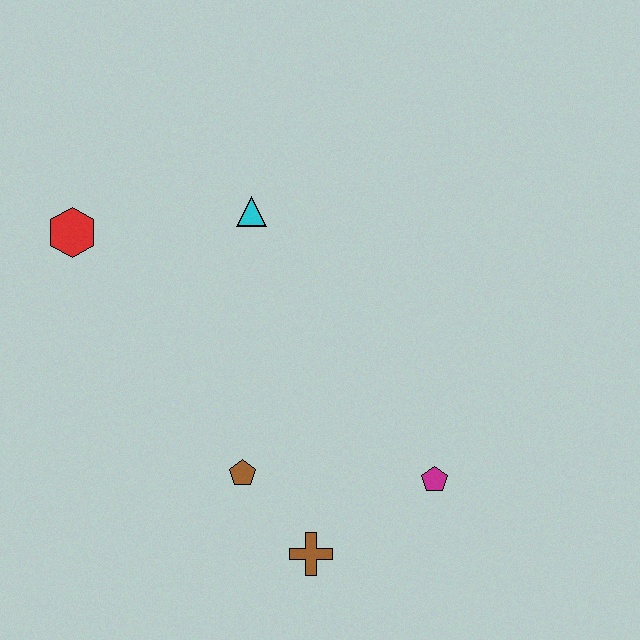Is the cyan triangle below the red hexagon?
No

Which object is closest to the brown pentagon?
The brown cross is closest to the brown pentagon.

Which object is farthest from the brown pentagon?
The red hexagon is farthest from the brown pentagon.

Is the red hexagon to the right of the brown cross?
No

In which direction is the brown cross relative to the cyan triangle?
The brown cross is below the cyan triangle.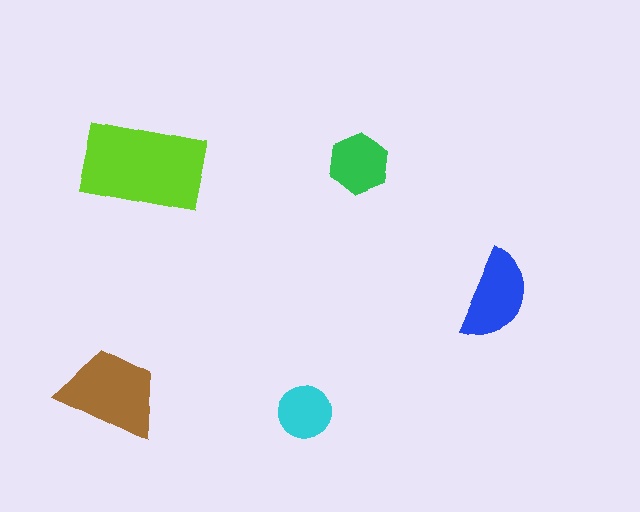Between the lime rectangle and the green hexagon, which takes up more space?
The lime rectangle.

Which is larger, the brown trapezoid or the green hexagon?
The brown trapezoid.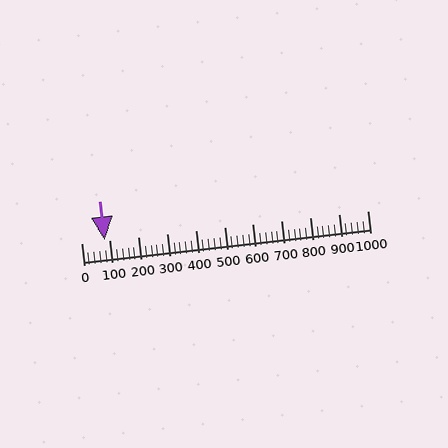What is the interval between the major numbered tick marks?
The major tick marks are spaced 100 units apart.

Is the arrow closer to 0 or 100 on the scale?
The arrow is closer to 100.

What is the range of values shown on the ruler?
The ruler shows values from 0 to 1000.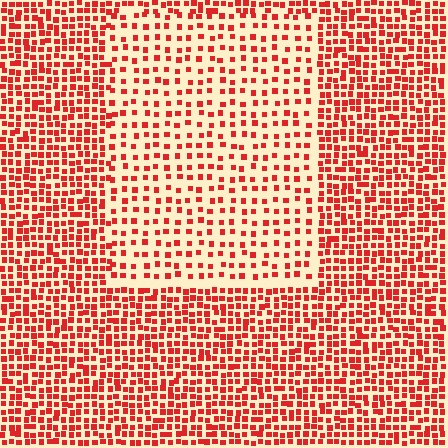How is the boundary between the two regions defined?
The boundary is defined by a change in element density (approximately 2.0x ratio). All elements are the same color, size, and shape.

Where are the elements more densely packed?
The elements are more densely packed outside the rectangle boundary.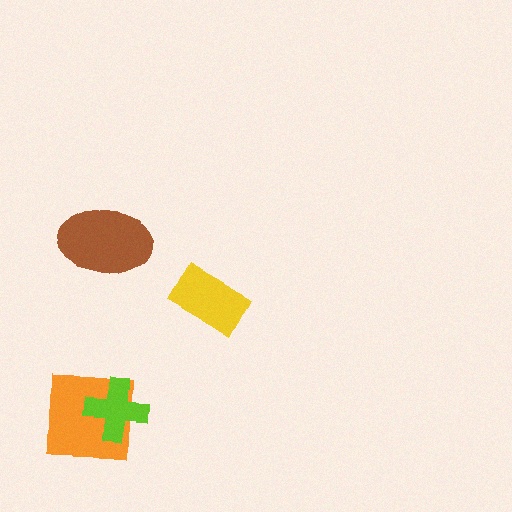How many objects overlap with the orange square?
1 object overlaps with the orange square.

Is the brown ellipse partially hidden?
No, no other shape covers it.